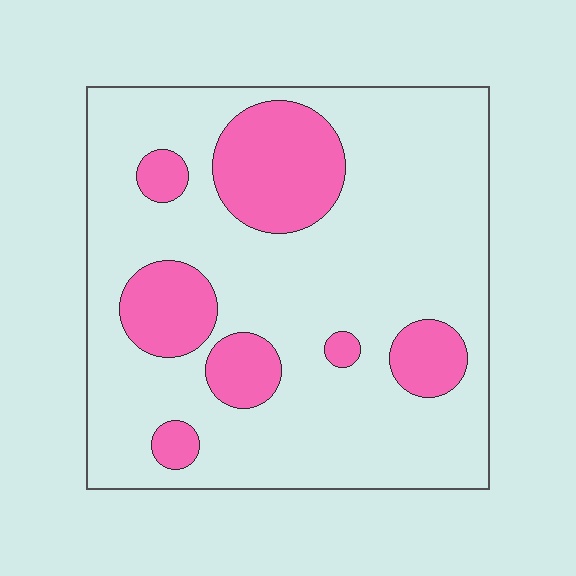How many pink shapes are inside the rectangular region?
7.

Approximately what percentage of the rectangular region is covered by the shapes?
Approximately 20%.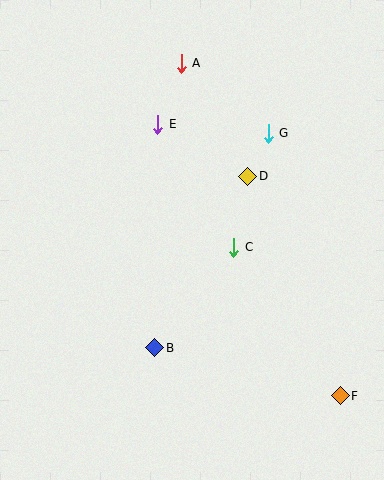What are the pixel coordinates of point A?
Point A is at (181, 63).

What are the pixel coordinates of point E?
Point E is at (158, 124).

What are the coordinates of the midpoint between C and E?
The midpoint between C and E is at (196, 186).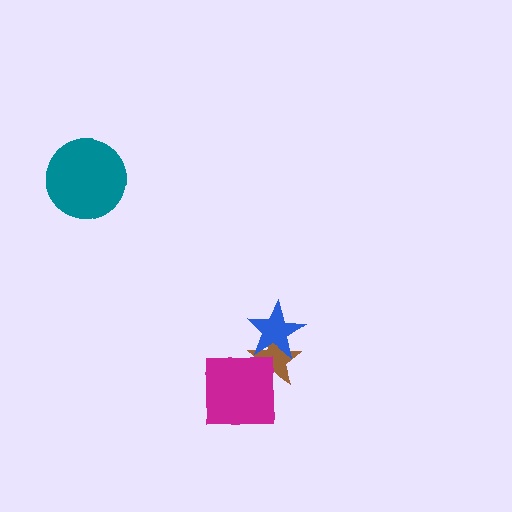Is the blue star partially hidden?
Yes, it is partially covered by another shape.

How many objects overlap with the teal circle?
0 objects overlap with the teal circle.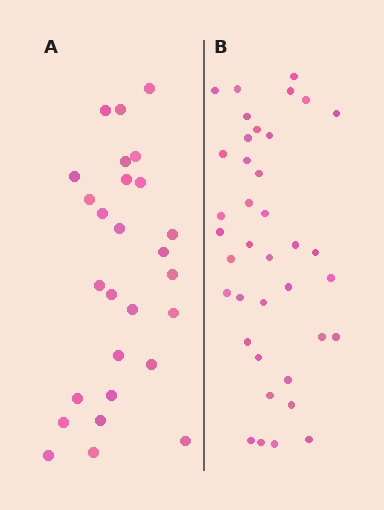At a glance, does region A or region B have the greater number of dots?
Region B (the right region) has more dots.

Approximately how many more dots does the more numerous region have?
Region B has roughly 12 or so more dots than region A.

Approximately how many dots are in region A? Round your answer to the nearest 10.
About 30 dots. (The exact count is 27, which rounds to 30.)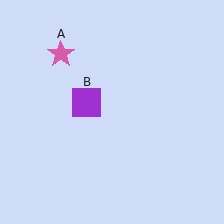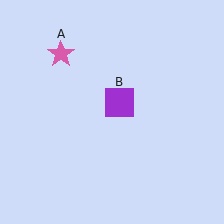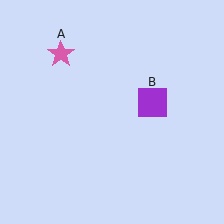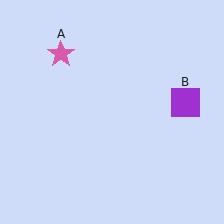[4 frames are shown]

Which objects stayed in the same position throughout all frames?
Pink star (object A) remained stationary.